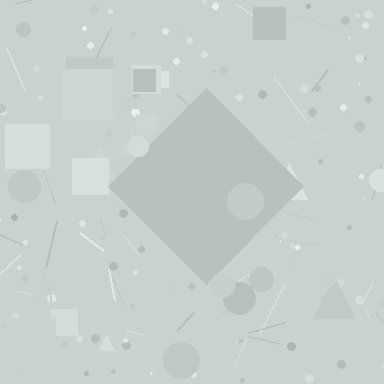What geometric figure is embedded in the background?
A diamond is embedded in the background.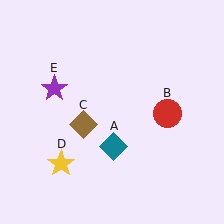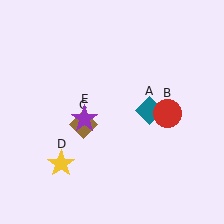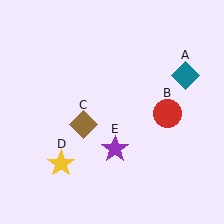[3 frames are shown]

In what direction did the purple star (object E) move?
The purple star (object E) moved down and to the right.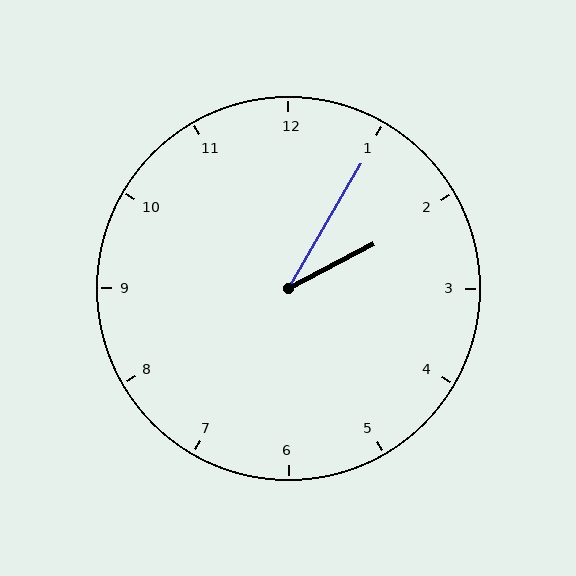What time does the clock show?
2:05.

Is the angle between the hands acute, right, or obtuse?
It is acute.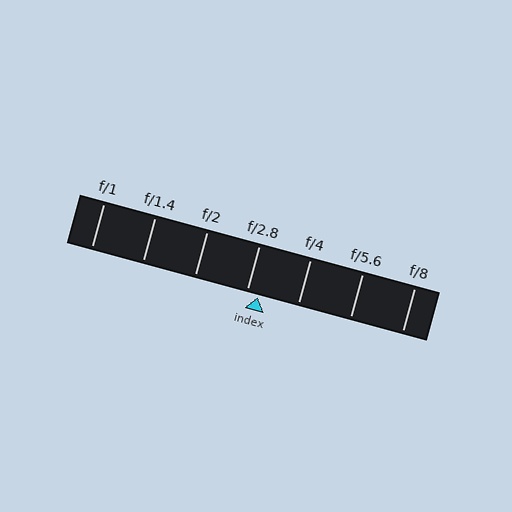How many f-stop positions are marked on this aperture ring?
There are 7 f-stop positions marked.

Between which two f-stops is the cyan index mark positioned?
The index mark is between f/2.8 and f/4.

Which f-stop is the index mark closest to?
The index mark is closest to f/2.8.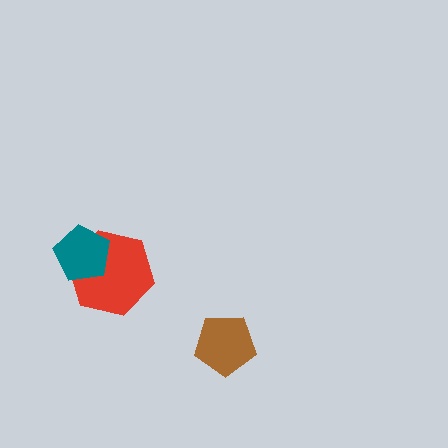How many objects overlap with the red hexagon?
1 object overlaps with the red hexagon.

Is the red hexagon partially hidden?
Yes, it is partially covered by another shape.